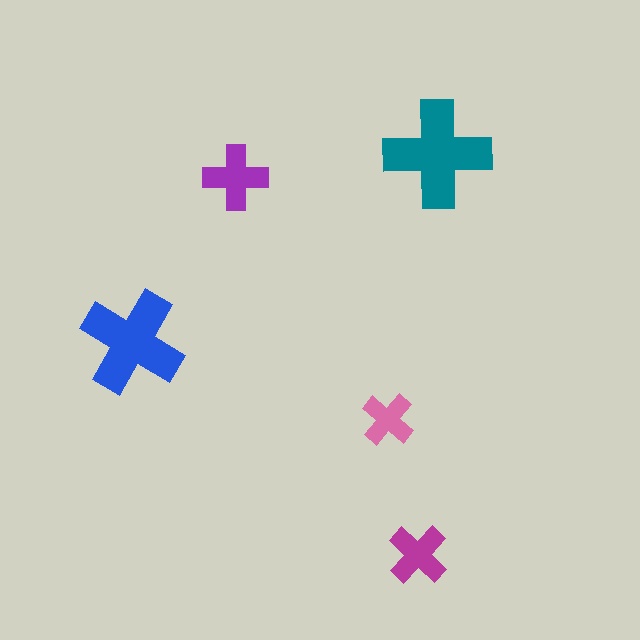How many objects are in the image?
There are 5 objects in the image.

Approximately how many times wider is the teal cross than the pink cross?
About 2 times wider.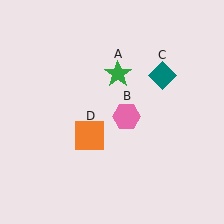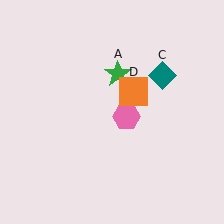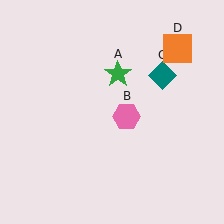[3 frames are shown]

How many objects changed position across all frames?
1 object changed position: orange square (object D).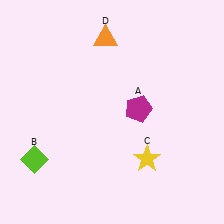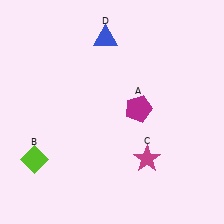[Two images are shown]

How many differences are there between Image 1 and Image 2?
There are 2 differences between the two images.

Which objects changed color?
C changed from yellow to magenta. D changed from orange to blue.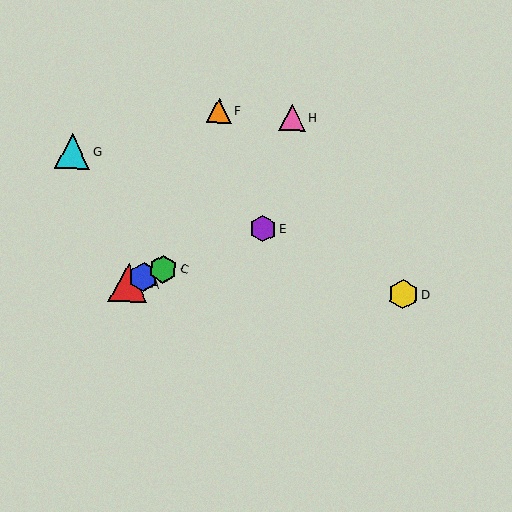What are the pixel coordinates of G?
Object G is at (73, 151).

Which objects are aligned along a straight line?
Objects A, B, C, E are aligned along a straight line.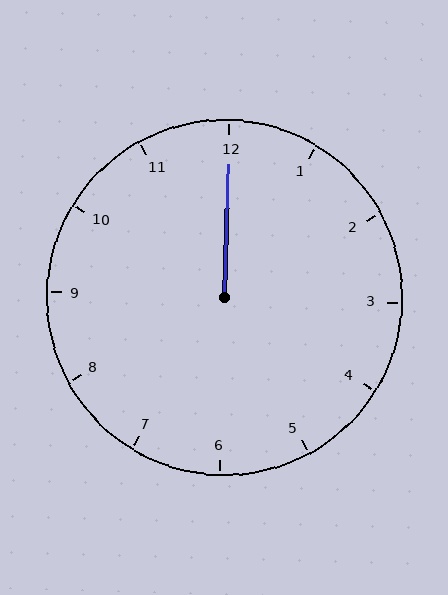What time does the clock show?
12:00.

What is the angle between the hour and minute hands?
Approximately 0 degrees.